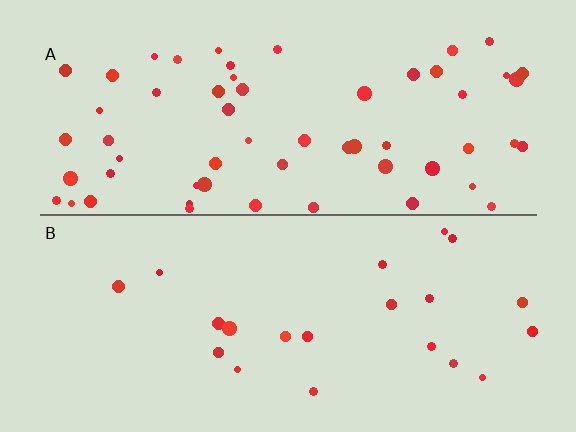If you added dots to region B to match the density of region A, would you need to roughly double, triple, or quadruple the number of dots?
Approximately triple.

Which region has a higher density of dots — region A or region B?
A (the top).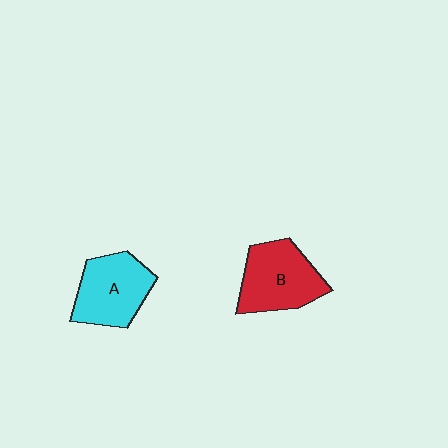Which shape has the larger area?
Shape B (red).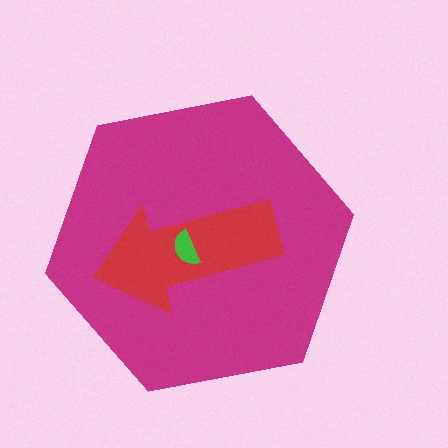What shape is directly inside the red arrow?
The green semicircle.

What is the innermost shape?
The green semicircle.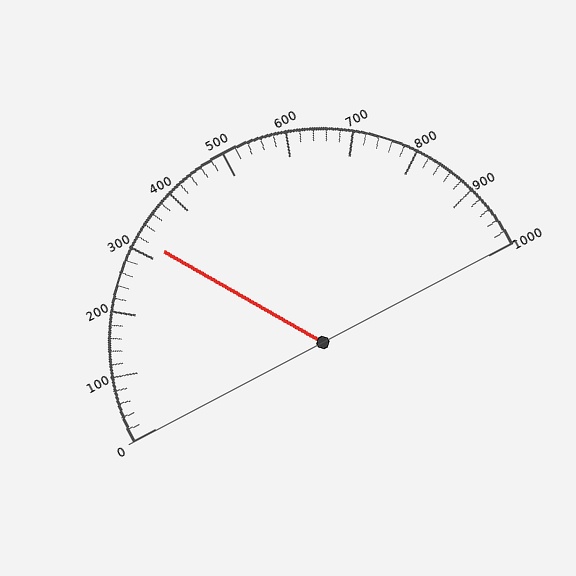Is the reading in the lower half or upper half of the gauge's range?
The reading is in the lower half of the range (0 to 1000).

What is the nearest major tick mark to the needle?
The nearest major tick mark is 300.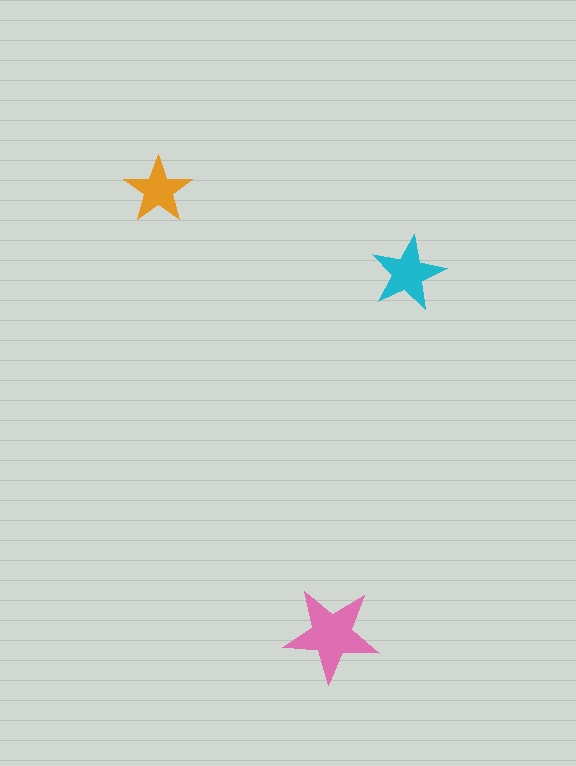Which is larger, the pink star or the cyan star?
The pink one.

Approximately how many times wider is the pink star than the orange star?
About 1.5 times wider.